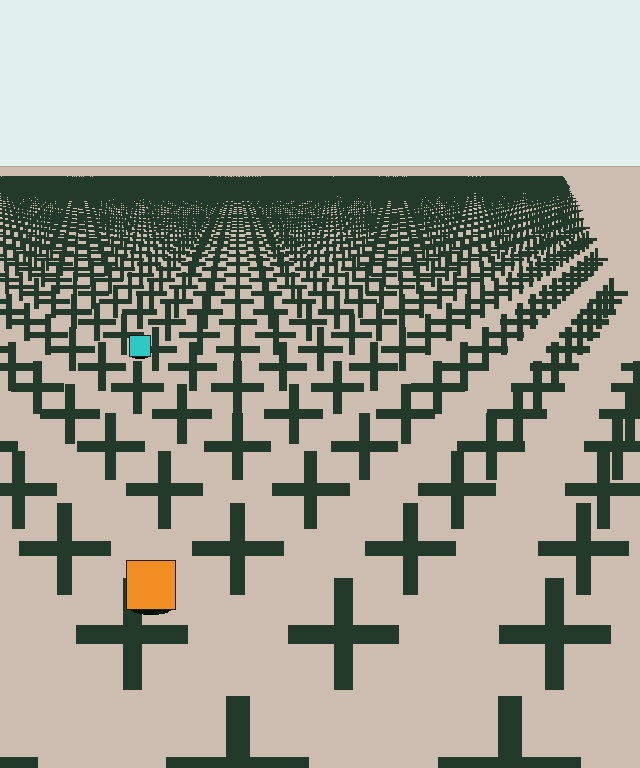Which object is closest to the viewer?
The orange square is closest. The texture marks near it are larger and more spread out.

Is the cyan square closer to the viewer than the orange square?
No. The orange square is closer — you can tell from the texture gradient: the ground texture is coarser near it.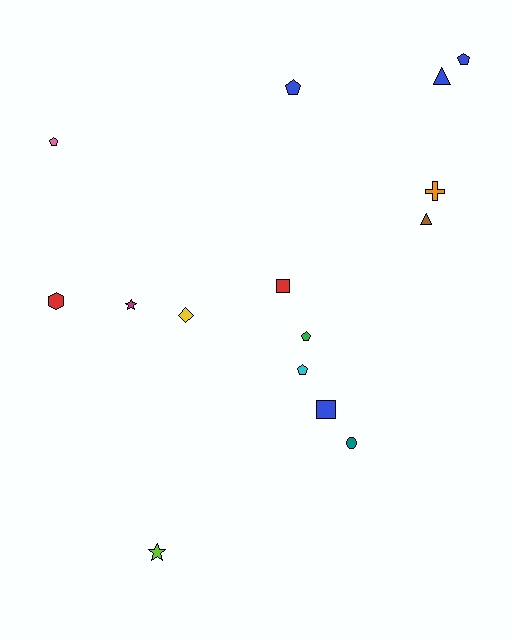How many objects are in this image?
There are 15 objects.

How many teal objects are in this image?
There is 1 teal object.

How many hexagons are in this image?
There is 1 hexagon.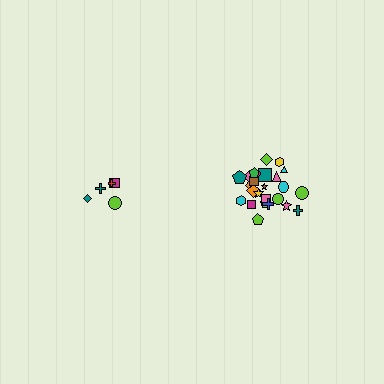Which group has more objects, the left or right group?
The right group.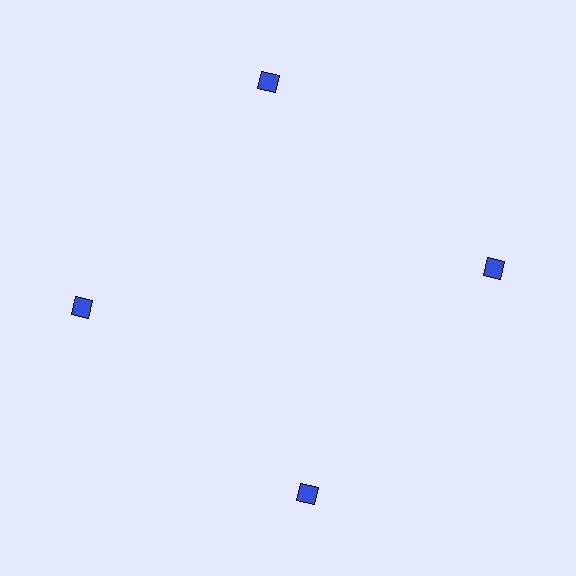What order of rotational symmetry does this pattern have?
This pattern has 4-fold rotational symmetry.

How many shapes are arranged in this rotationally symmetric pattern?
There are 4 shapes, arranged in 4 groups of 1.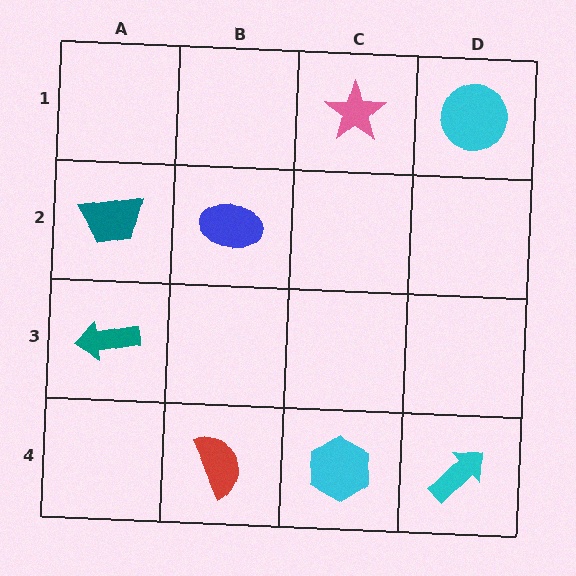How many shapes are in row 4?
3 shapes.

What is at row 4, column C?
A cyan hexagon.